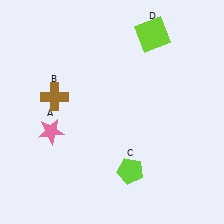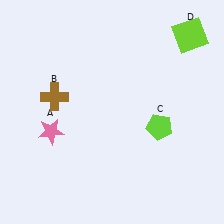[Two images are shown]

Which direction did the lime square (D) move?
The lime square (D) moved right.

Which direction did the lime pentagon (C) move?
The lime pentagon (C) moved up.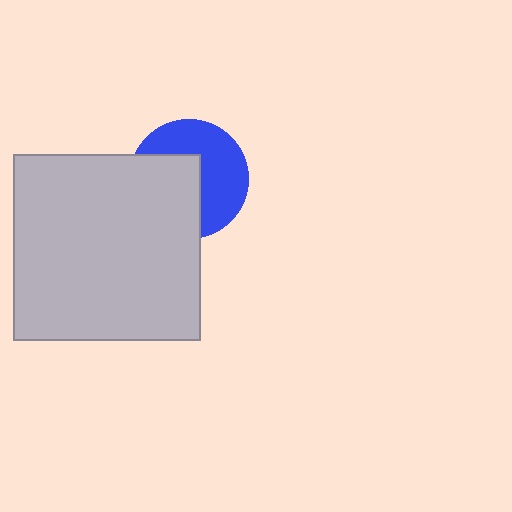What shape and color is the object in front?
The object in front is a light gray square.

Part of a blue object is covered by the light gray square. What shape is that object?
It is a circle.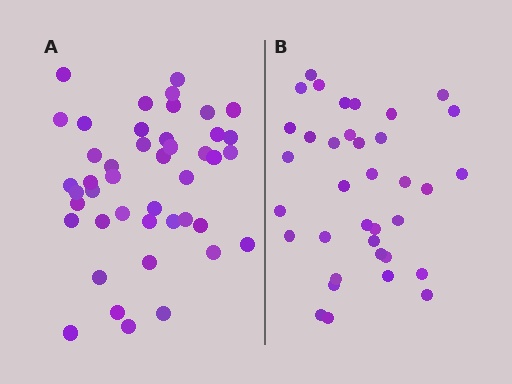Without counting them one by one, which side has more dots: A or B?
Region A (the left region) has more dots.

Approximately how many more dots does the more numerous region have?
Region A has roughly 8 or so more dots than region B.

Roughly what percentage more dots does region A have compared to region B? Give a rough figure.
About 20% more.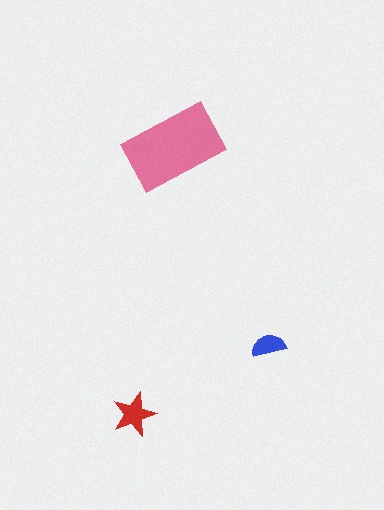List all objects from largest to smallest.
The pink rectangle, the red star, the blue semicircle.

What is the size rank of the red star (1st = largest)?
2nd.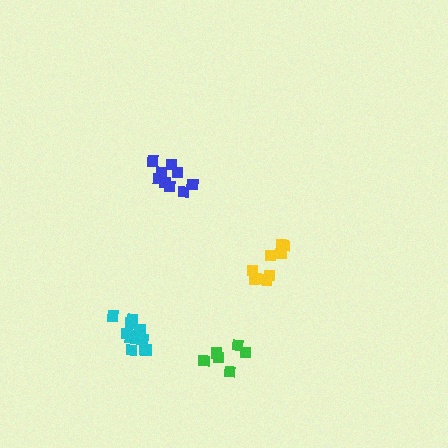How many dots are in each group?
Group 1: 9 dots, Group 2: 9 dots, Group 3: 11 dots, Group 4: 6 dots (35 total).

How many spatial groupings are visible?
There are 4 spatial groupings.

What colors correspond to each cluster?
The clusters are colored: blue, yellow, cyan, green.